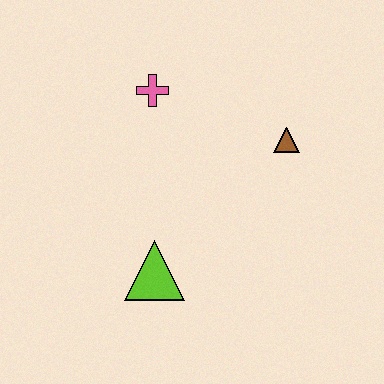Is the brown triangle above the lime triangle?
Yes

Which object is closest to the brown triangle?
The pink cross is closest to the brown triangle.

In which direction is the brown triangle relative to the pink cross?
The brown triangle is to the right of the pink cross.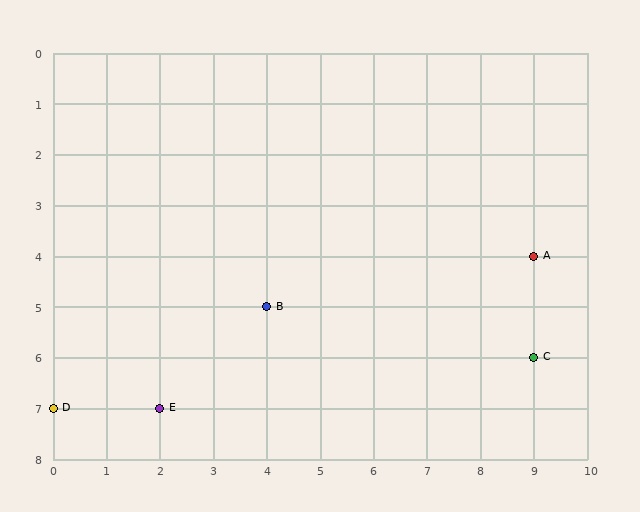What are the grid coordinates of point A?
Point A is at grid coordinates (9, 4).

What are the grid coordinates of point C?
Point C is at grid coordinates (9, 6).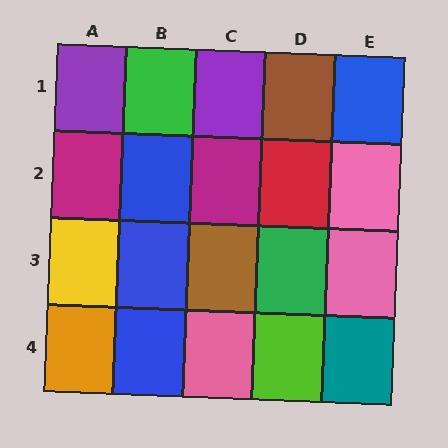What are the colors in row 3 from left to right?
Yellow, blue, brown, green, pink.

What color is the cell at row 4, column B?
Blue.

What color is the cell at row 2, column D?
Red.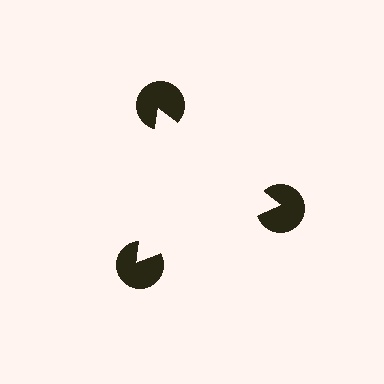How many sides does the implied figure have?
3 sides.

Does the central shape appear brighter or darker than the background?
It typically appears slightly brighter than the background, even though no actual brightness change is drawn.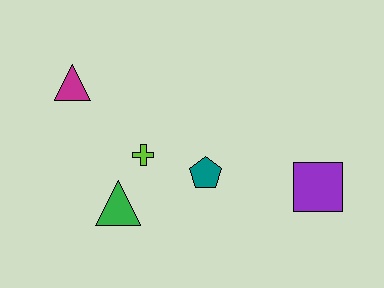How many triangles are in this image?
There are 2 triangles.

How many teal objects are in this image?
There is 1 teal object.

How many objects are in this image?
There are 5 objects.